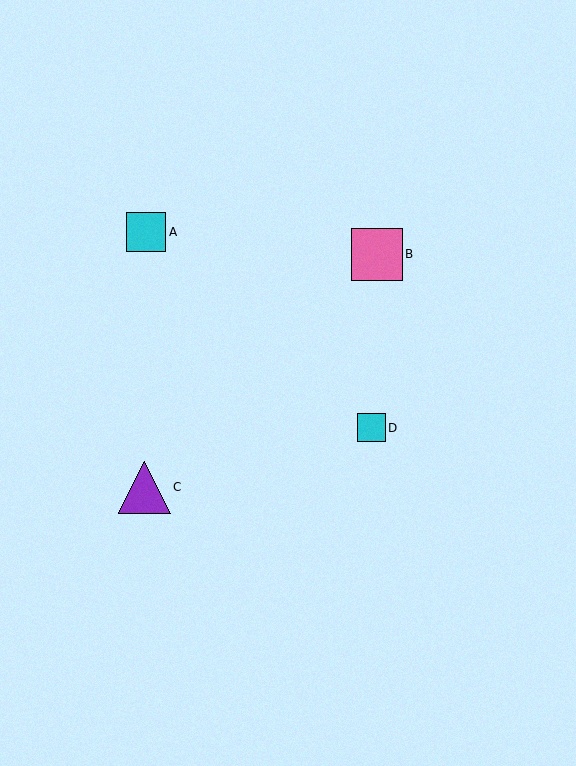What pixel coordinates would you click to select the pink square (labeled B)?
Click at (377, 255) to select the pink square B.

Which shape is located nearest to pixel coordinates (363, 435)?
The cyan square (labeled D) at (371, 428) is nearest to that location.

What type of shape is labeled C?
Shape C is a purple triangle.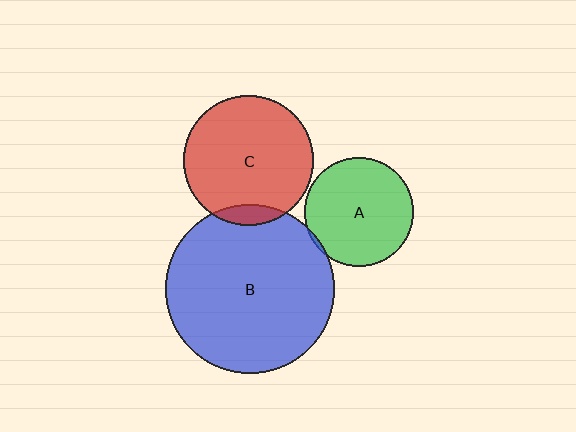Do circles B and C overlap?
Yes.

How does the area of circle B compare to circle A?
Approximately 2.4 times.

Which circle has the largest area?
Circle B (blue).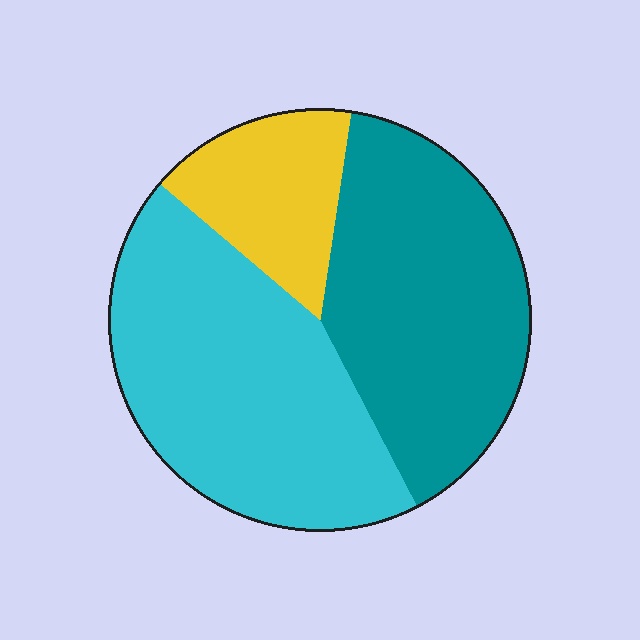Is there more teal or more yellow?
Teal.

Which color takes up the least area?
Yellow, at roughly 15%.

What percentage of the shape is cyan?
Cyan takes up about two fifths (2/5) of the shape.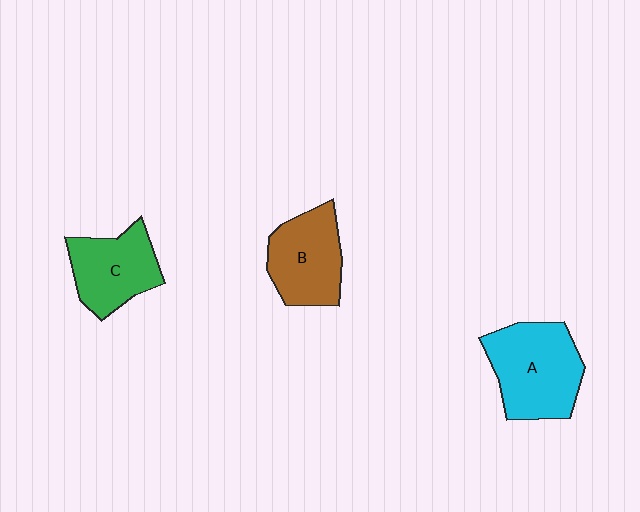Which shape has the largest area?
Shape A (cyan).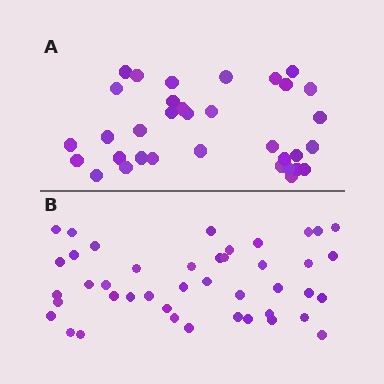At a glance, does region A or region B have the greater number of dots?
Region B (the bottom region) has more dots.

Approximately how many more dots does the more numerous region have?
Region B has roughly 8 or so more dots than region A.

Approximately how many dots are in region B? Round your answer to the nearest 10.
About 40 dots. (The exact count is 43, which rounds to 40.)